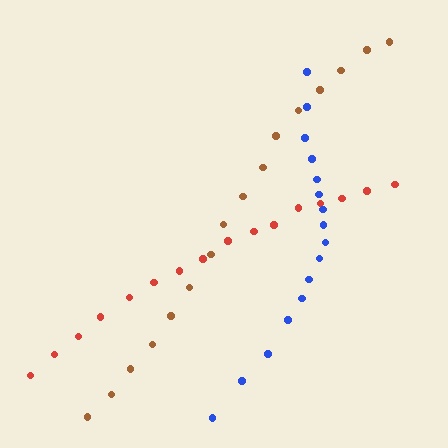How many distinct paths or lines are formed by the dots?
There are 3 distinct paths.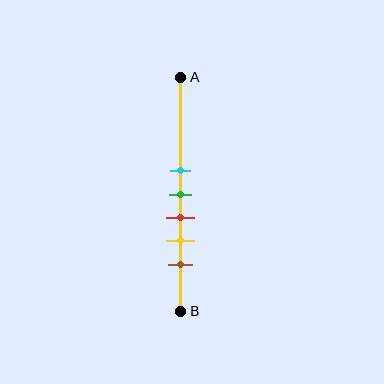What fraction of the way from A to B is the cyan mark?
The cyan mark is approximately 40% (0.4) of the way from A to B.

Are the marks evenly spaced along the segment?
Yes, the marks are approximately evenly spaced.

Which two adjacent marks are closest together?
The cyan and green marks are the closest adjacent pair.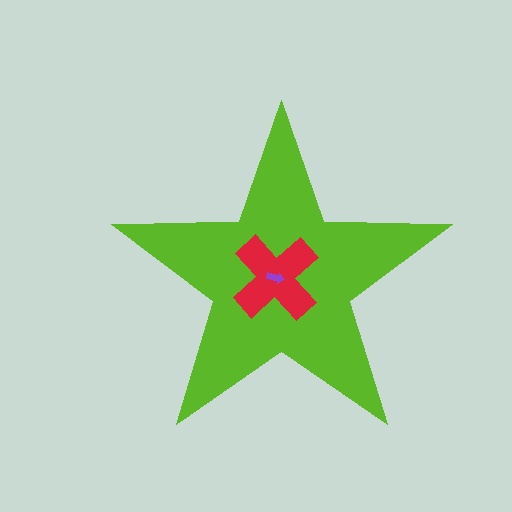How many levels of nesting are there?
3.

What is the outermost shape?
The lime star.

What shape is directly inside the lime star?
The red cross.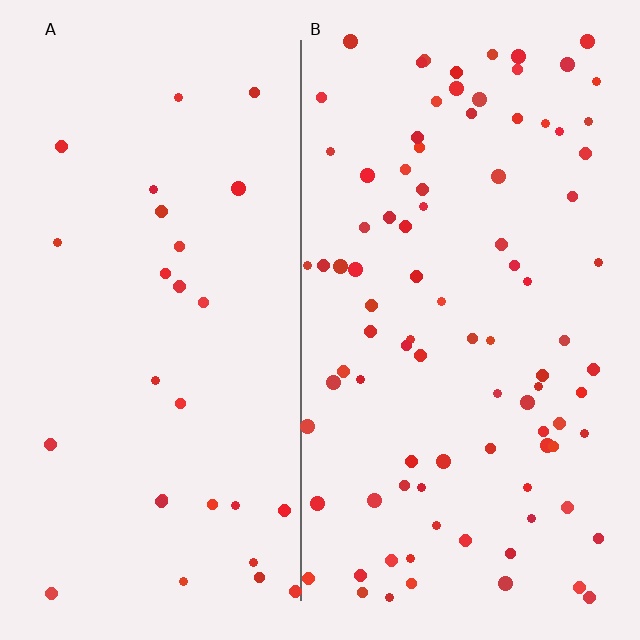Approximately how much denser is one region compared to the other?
Approximately 3.2× — region B over region A.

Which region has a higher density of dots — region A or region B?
B (the right).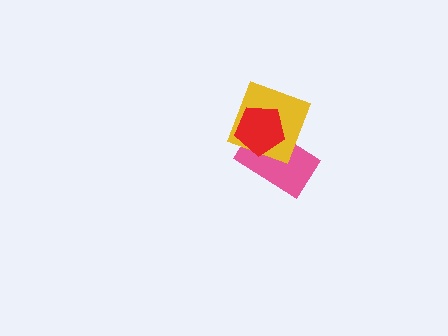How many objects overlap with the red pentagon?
2 objects overlap with the red pentagon.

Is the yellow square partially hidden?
Yes, it is partially covered by another shape.